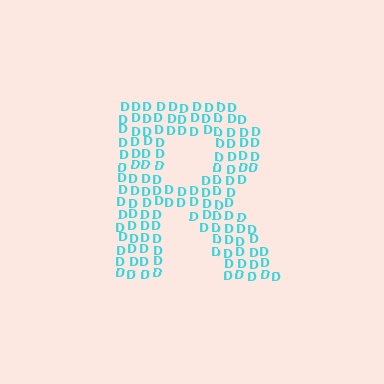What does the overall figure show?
The overall figure shows the letter R.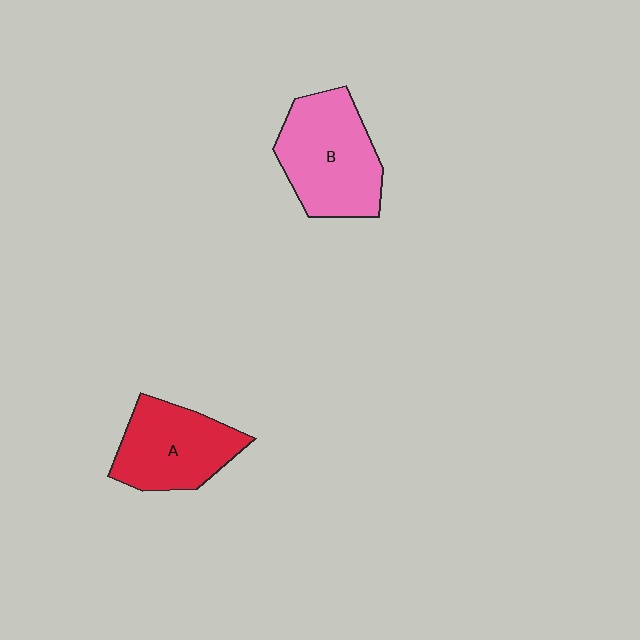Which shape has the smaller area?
Shape A (red).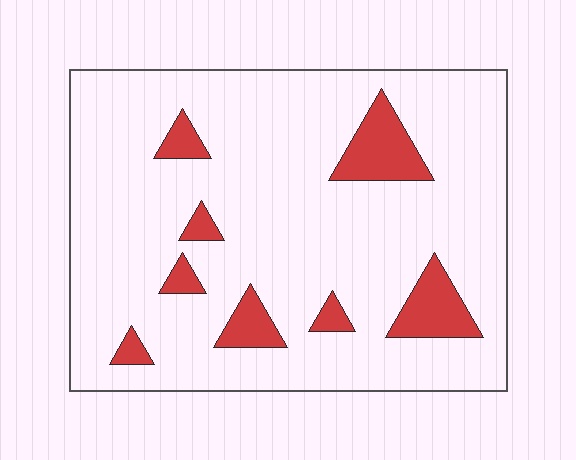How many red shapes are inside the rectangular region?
8.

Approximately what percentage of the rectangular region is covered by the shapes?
Approximately 10%.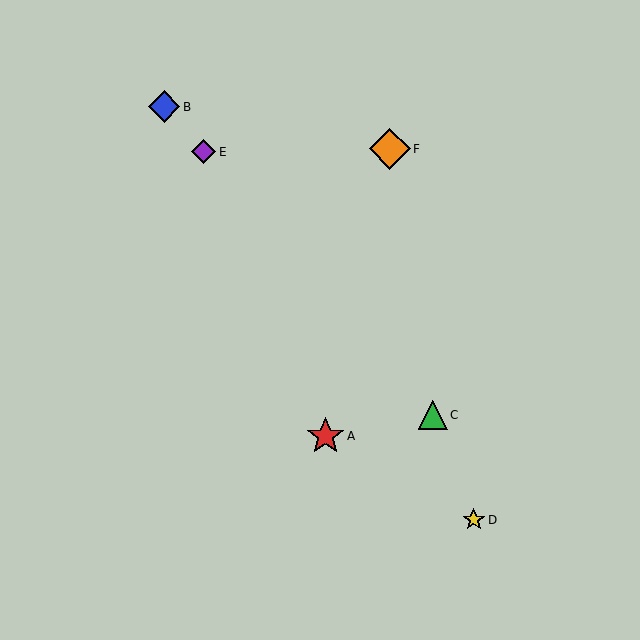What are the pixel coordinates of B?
Object B is at (164, 107).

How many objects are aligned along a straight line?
3 objects (B, C, E) are aligned along a straight line.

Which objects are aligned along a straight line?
Objects B, C, E are aligned along a straight line.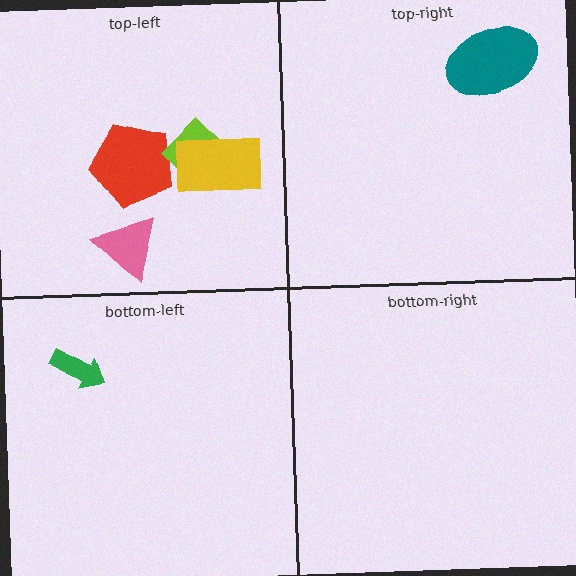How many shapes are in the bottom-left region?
1.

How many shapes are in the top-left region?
4.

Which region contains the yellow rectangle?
The top-left region.